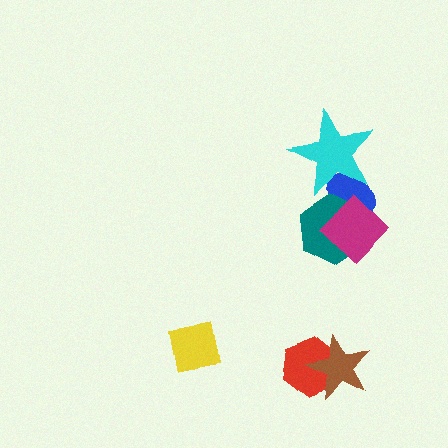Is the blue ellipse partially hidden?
Yes, it is partially covered by another shape.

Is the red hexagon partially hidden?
Yes, it is partially covered by another shape.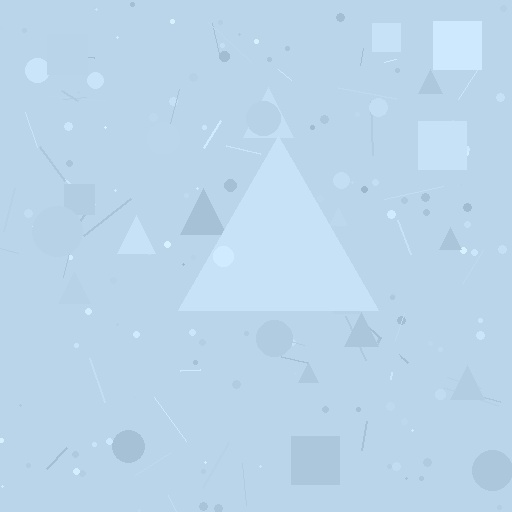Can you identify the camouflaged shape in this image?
The camouflaged shape is a triangle.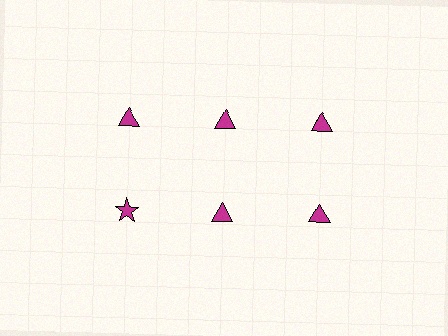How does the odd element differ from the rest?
It has a different shape: star instead of triangle.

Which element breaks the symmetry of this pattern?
The magenta star in the second row, leftmost column breaks the symmetry. All other shapes are magenta triangles.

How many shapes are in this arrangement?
There are 6 shapes arranged in a grid pattern.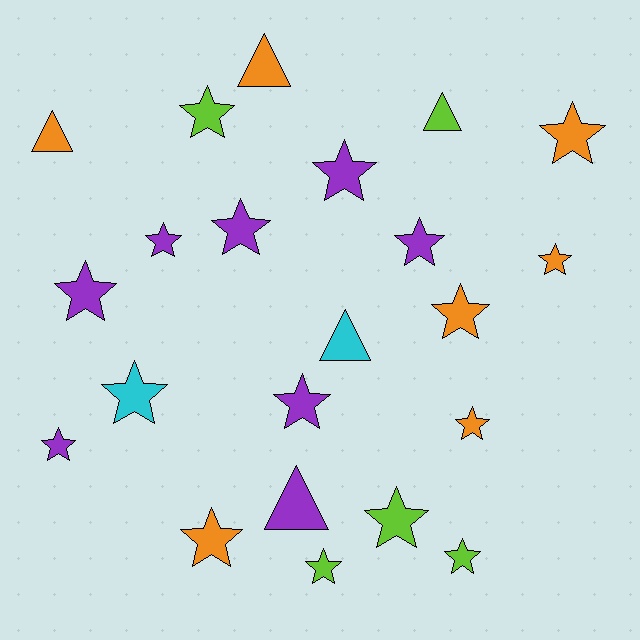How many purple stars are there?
There are 7 purple stars.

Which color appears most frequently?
Purple, with 8 objects.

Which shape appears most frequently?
Star, with 17 objects.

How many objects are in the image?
There are 22 objects.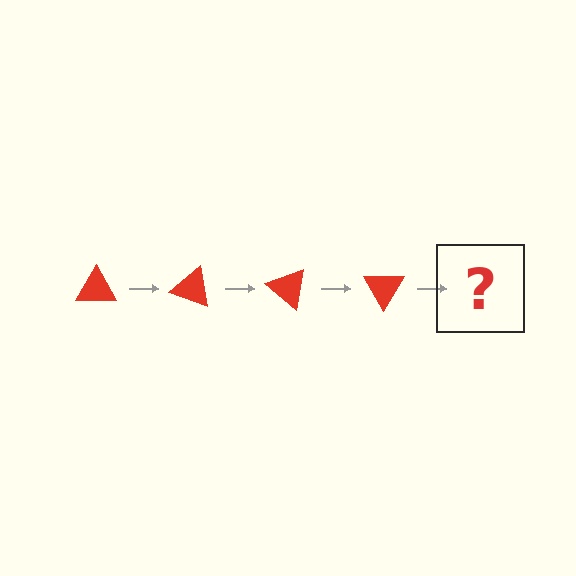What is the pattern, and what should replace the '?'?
The pattern is that the triangle rotates 20 degrees each step. The '?' should be a red triangle rotated 80 degrees.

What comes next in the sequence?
The next element should be a red triangle rotated 80 degrees.